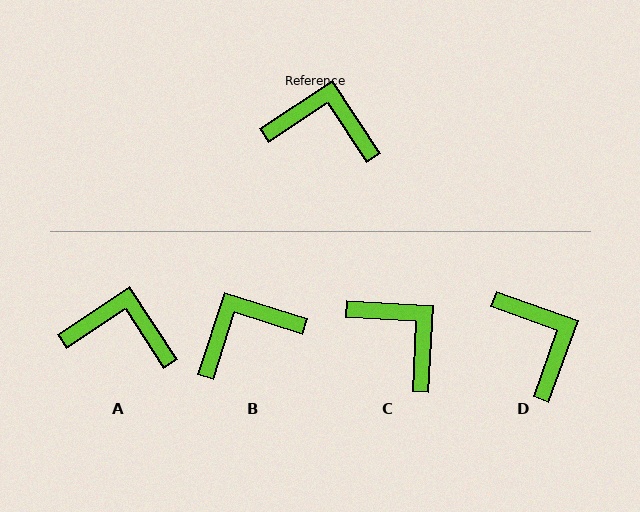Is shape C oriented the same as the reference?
No, it is off by about 37 degrees.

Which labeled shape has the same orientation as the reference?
A.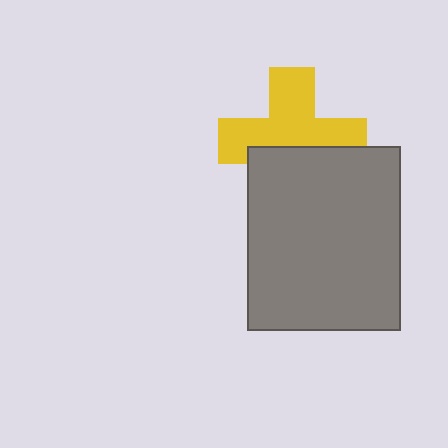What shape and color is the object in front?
The object in front is a gray rectangle.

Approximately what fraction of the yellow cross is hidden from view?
Roughly 39% of the yellow cross is hidden behind the gray rectangle.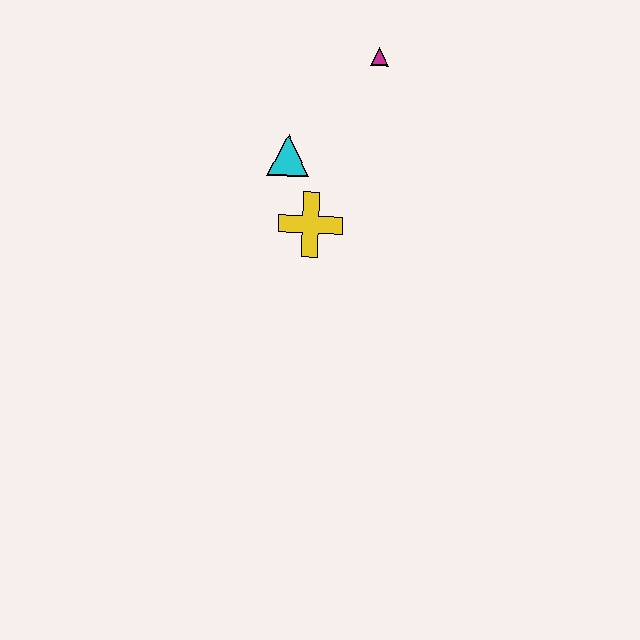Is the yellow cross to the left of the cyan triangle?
No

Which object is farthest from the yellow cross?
The magenta triangle is farthest from the yellow cross.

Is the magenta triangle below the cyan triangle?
No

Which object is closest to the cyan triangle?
The yellow cross is closest to the cyan triangle.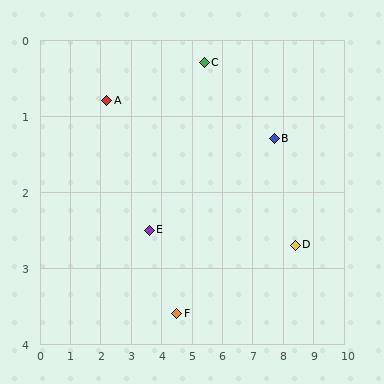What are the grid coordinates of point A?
Point A is at approximately (2.2, 0.8).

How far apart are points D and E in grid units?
Points D and E are about 4.8 grid units apart.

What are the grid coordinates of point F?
Point F is at approximately (4.5, 3.6).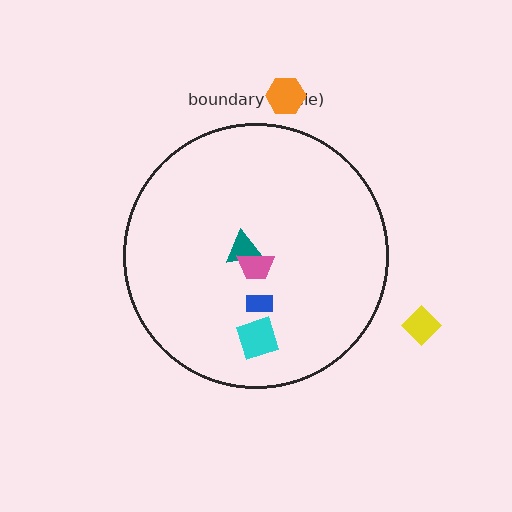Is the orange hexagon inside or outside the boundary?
Outside.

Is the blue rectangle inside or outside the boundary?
Inside.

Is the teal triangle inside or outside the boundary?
Inside.